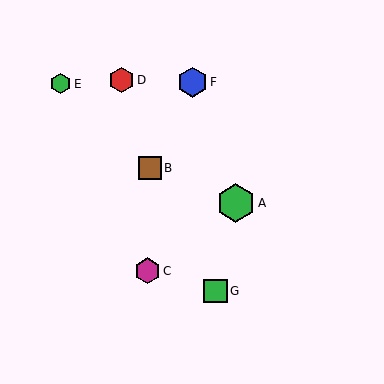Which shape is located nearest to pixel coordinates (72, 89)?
The green hexagon (labeled E) at (61, 84) is nearest to that location.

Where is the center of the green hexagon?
The center of the green hexagon is at (61, 84).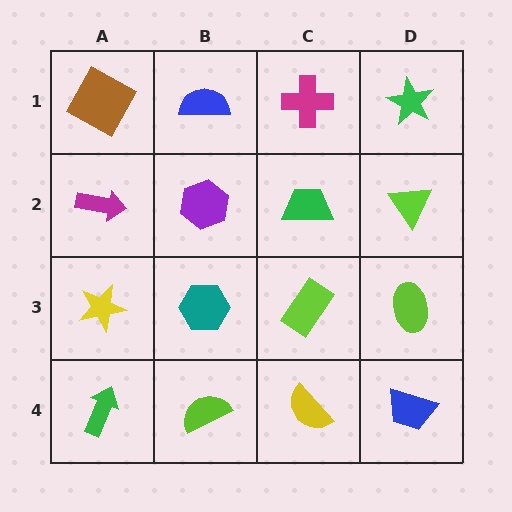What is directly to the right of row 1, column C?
A green star.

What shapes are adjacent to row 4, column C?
A lime rectangle (row 3, column C), a lime semicircle (row 4, column B), a blue trapezoid (row 4, column D).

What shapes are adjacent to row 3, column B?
A purple hexagon (row 2, column B), a lime semicircle (row 4, column B), a yellow star (row 3, column A), a lime rectangle (row 3, column C).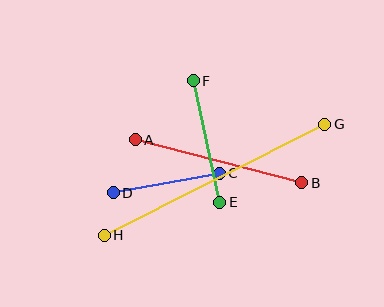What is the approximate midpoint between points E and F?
The midpoint is at approximately (207, 142) pixels.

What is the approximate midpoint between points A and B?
The midpoint is at approximately (219, 161) pixels.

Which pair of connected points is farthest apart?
Points G and H are farthest apart.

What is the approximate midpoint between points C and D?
The midpoint is at approximately (166, 183) pixels.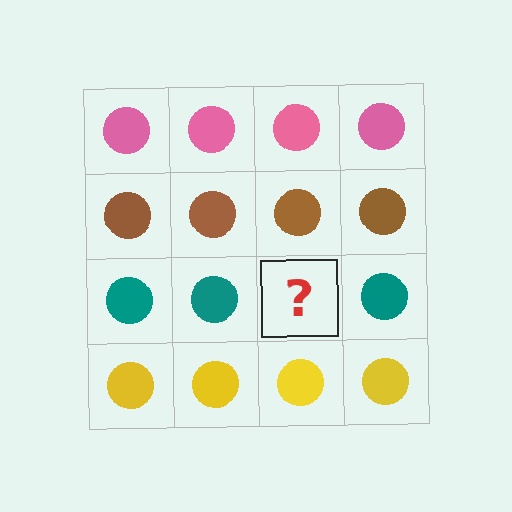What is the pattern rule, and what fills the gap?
The rule is that each row has a consistent color. The gap should be filled with a teal circle.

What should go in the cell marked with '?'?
The missing cell should contain a teal circle.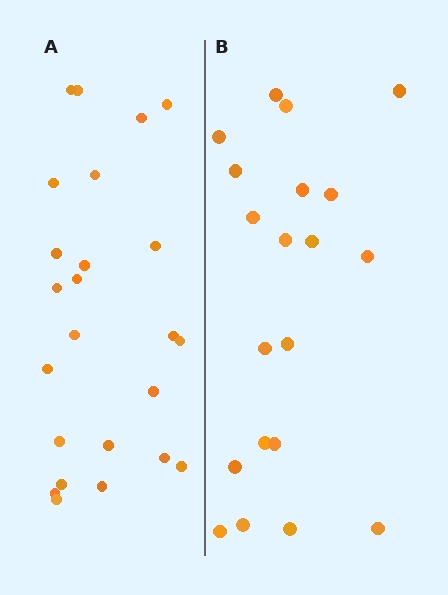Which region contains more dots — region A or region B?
Region A (the left region) has more dots.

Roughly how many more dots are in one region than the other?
Region A has about 4 more dots than region B.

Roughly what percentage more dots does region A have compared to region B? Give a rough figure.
About 20% more.